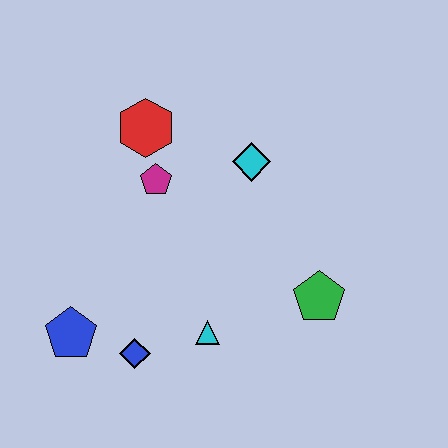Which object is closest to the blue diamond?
The blue pentagon is closest to the blue diamond.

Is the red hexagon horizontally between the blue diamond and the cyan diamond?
Yes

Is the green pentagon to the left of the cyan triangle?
No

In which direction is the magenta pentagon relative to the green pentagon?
The magenta pentagon is to the left of the green pentagon.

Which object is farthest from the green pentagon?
The blue pentagon is farthest from the green pentagon.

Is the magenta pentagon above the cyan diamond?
No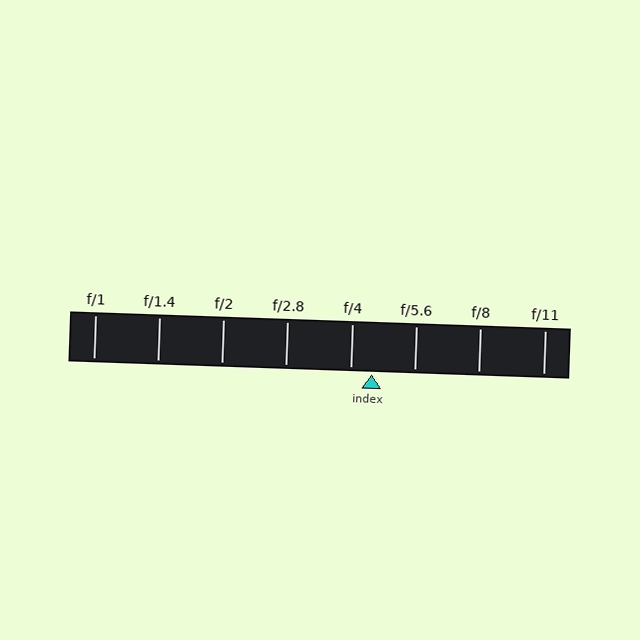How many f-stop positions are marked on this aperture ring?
There are 8 f-stop positions marked.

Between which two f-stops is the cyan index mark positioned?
The index mark is between f/4 and f/5.6.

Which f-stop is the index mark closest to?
The index mark is closest to f/4.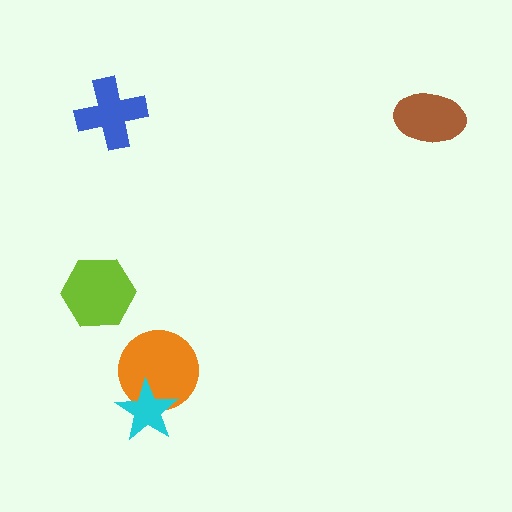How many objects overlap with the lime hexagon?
0 objects overlap with the lime hexagon.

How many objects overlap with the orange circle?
1 object overlaps with the orange circle.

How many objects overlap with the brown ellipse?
0 objects overlap with the brown ellipse.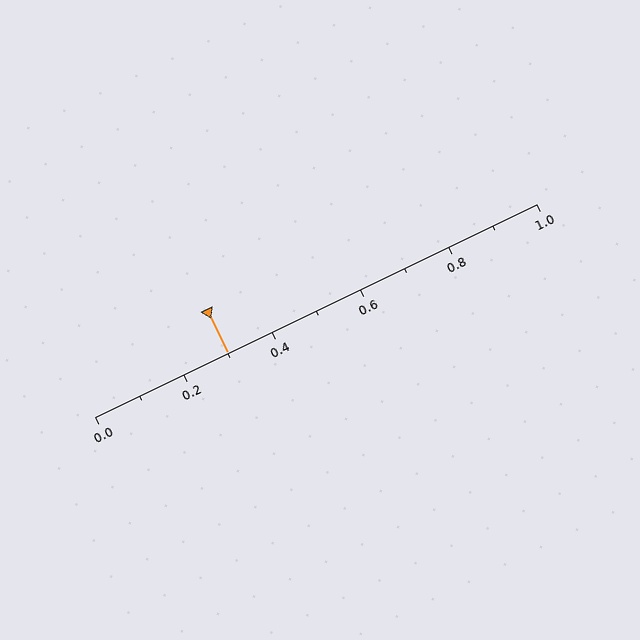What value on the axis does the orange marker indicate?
The marker indicates approximately 0.3.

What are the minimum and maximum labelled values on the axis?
The axis runs from 0.0 to 1.0.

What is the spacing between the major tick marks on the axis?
The major ticks are spaced 0.2 apart.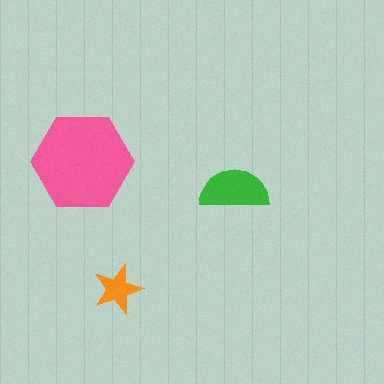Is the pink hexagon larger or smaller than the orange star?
Larger.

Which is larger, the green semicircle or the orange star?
The green semicircle.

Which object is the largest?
The pink hexagon.